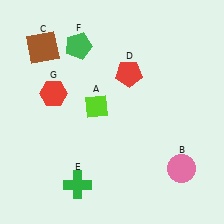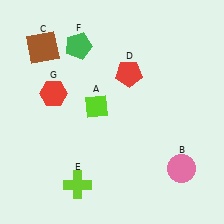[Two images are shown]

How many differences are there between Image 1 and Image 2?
There is 1 difference between the two images.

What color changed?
The cross (E) changed from green in Image 1 to lime in Image 2.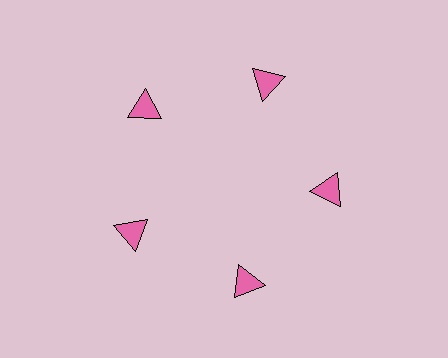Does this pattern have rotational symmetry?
Yes, this pattern has 5-fold rotational symmetry. It looks the same after rotating 72 degrees around the center.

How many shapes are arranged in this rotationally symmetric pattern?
There are 5 shapes, arranged in 5 groups of 1.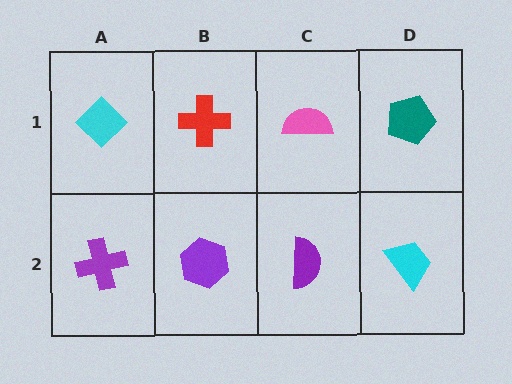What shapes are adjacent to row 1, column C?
A purple semicircle (row 2, column C), a red cross (row 1, column B), a teal pentagon (row 1, column D).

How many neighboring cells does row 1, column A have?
2.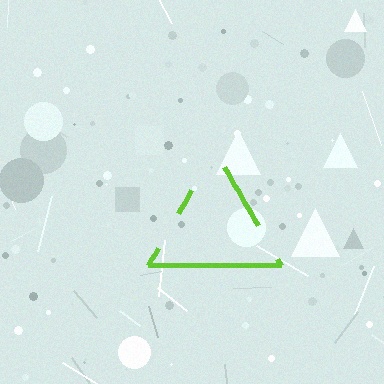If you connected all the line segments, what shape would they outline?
They would outline a triangle.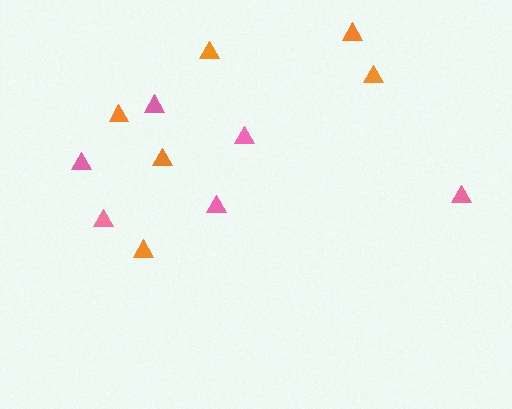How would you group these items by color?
There are 2 groups: one group of pink triangles (6) and one group of orange triangles (6).